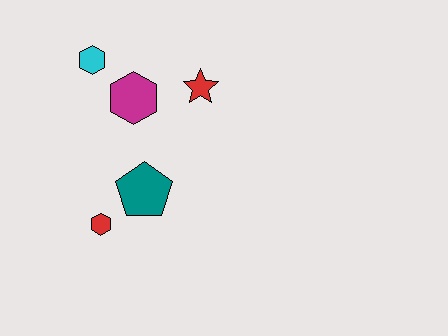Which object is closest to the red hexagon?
The teal pentagon is closest to the red hexagon.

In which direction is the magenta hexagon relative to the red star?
The magenta hexagon is to the left of the red star.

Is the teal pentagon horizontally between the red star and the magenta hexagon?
Yes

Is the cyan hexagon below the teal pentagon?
No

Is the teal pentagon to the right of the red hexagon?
Yes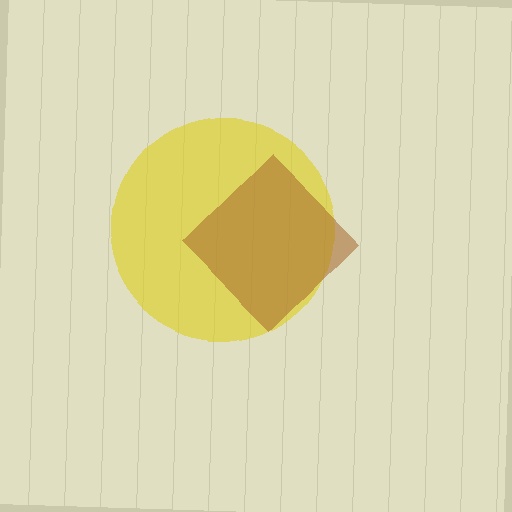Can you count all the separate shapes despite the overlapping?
Yes, there are 2 separate shapes.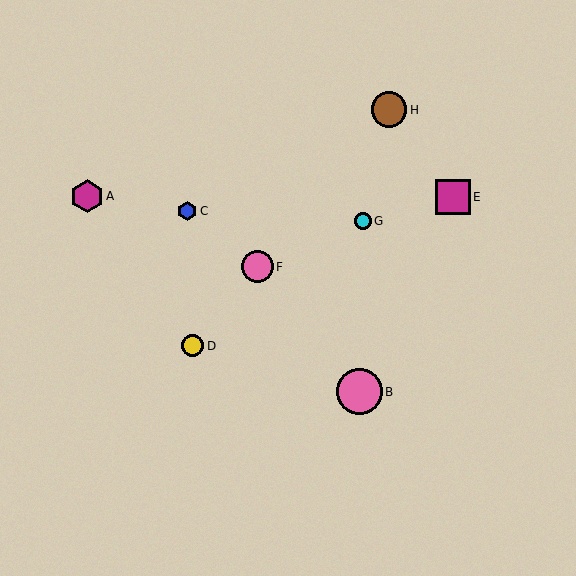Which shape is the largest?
The pink circle (labeled B) is the largest.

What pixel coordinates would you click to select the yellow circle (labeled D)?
Click at (193, 346) to select the yellow circle D.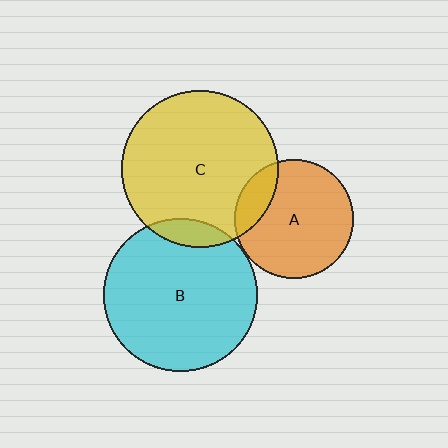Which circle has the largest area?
Circle C (yellow).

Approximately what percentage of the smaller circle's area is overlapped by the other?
Approximately 10%.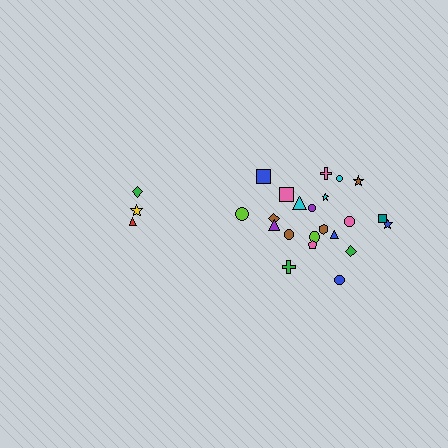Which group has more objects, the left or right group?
The right group.